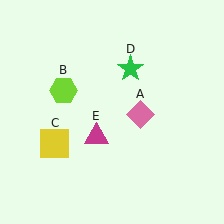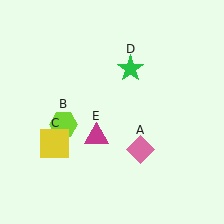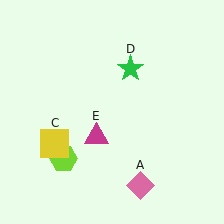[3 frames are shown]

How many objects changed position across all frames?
2 objects changed position: pink diamond (object A), lime hexagon (object B).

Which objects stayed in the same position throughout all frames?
Yellow square (object C) and green star (object D) and magenta triangle (object E) remained stationary.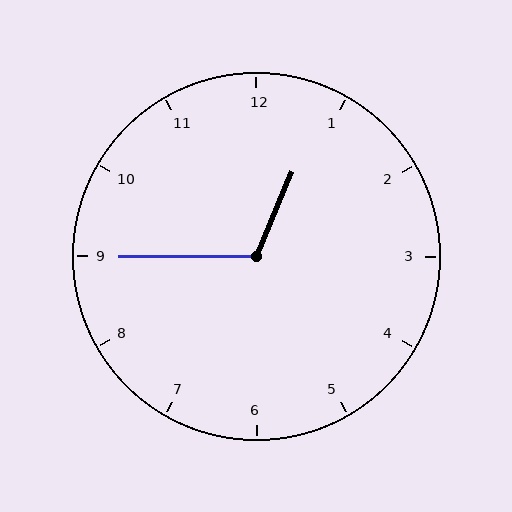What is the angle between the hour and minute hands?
Approximately 112 degrees.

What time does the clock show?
12:45.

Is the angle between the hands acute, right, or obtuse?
It is obtuse.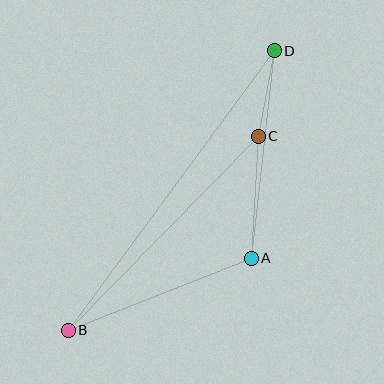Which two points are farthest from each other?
Points B and D are farthest from each other.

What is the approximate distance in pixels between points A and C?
The distance between A and C is approximately 122 pixels.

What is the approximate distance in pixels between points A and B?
The distance between A and B is approximately 197 pixels.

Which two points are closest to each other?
Points C and D are closest to each other.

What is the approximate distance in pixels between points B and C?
The distance between B and C is approximately 272 pixels.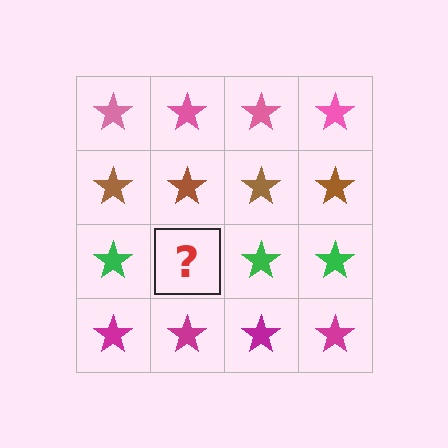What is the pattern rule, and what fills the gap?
The rule is that each row has a consistent color. The gap should be filled with a green star.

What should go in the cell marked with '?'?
The missing cell should contain a green star.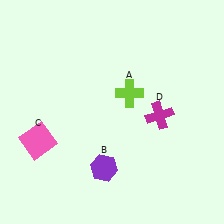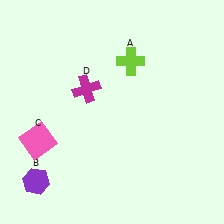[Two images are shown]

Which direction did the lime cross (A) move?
The lime cross (A) moved up.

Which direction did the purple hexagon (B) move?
The purple hexagon (B) moved left.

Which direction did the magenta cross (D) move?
The magenta cross (D) moved left.